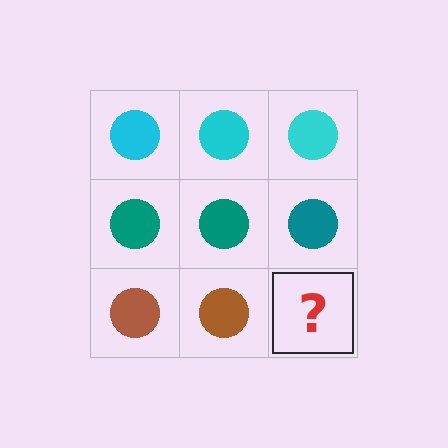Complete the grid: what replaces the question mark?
The question mark should be replaced with a brown circle.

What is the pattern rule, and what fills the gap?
The rule is that each row has a consistent color. The gap should be filled with a brown circle.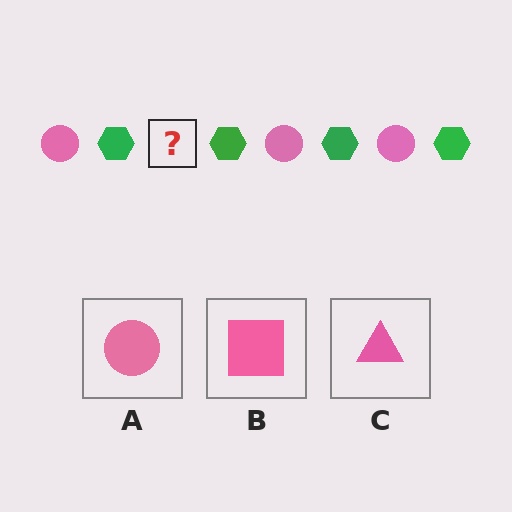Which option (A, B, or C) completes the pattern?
A.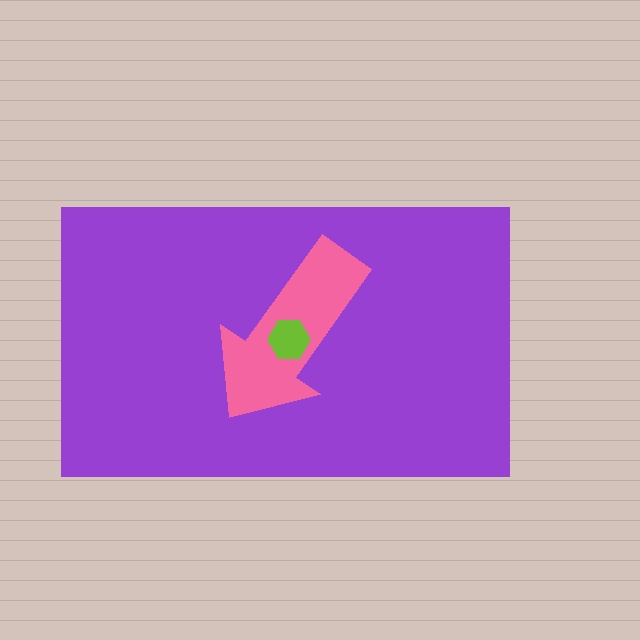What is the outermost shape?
The purple rectangle.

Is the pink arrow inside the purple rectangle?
Yes.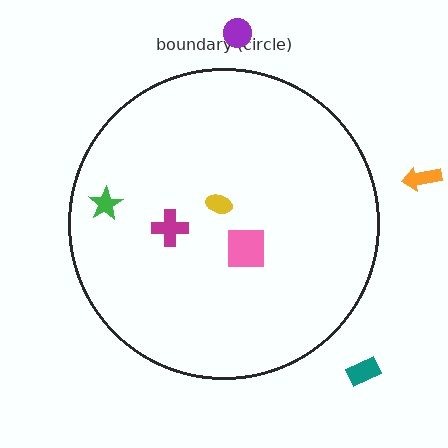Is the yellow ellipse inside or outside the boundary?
Inside.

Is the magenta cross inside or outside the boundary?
Inside.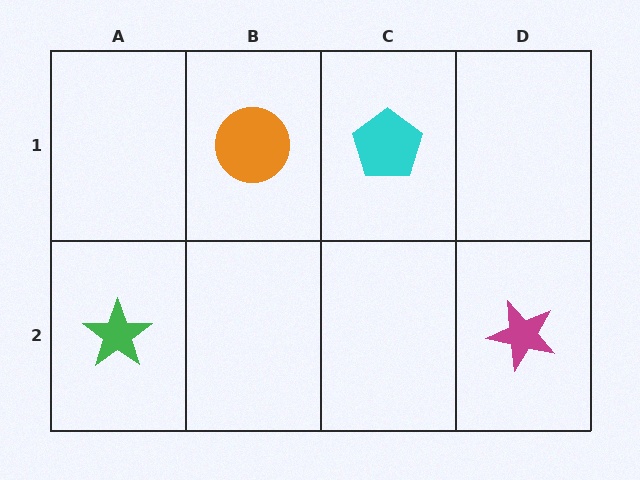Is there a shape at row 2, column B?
No, that cell is empty.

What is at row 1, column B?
An orange circle.